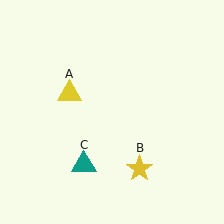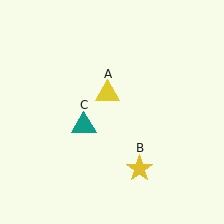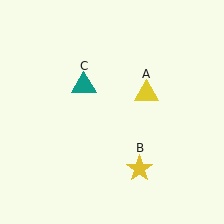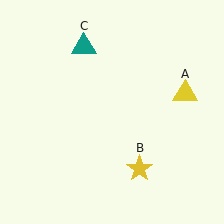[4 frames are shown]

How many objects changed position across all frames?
2 objects changed position: yellow triangle (object A), teal triangle (object C).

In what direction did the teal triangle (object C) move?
The teal triangle (object C) moved up.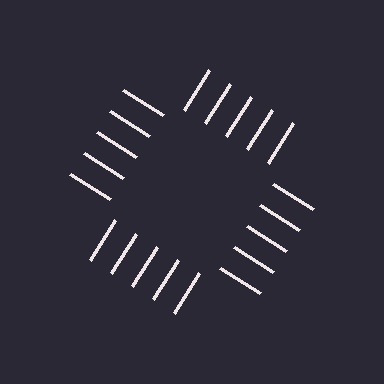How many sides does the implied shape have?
4 sides — the line-ends trace a square.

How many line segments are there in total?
20 — 5 along each of the 4 edges.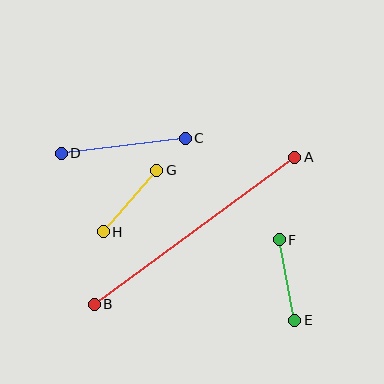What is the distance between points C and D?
The distance is approximately 125 pixels.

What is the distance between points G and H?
The distance is approximately 81 pixels.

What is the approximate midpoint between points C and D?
The midpoint is at approximately (123, 146) pixels.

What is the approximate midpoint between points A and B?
The midpoint is at approximately (194, 231) pixels.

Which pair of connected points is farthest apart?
Points A and B are farthest apart.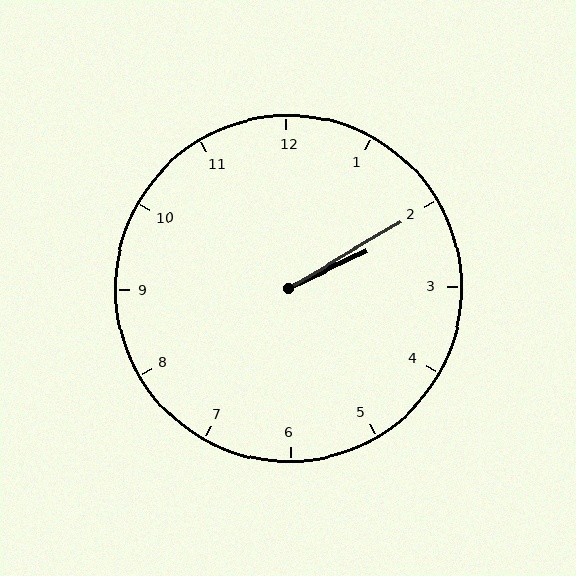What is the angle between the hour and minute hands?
Approximately 5 degrees.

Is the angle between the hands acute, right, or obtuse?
It is acute.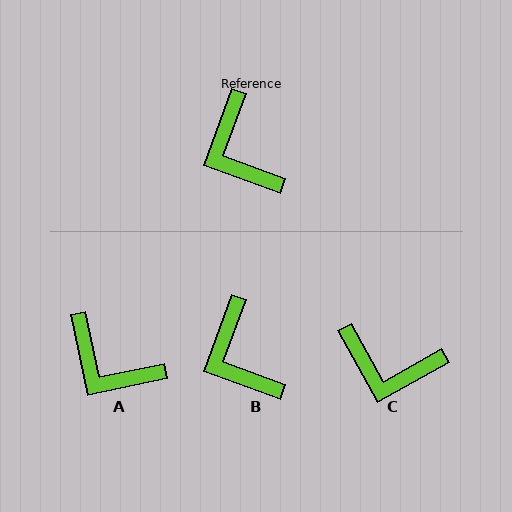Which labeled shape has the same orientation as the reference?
B.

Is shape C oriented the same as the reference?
No, it is off by about 49 degrees.